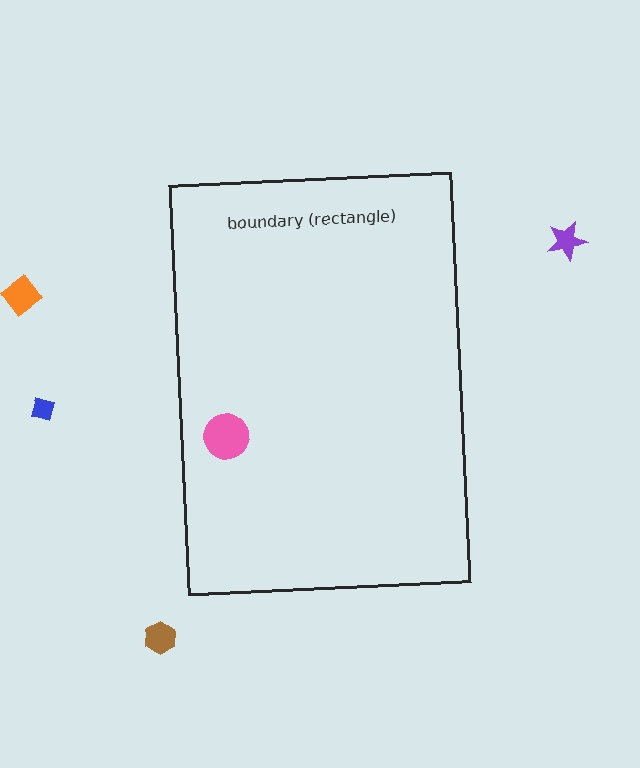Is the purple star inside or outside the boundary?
Outside.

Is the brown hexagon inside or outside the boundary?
Outside.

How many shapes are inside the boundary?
1 inside, 4 outside.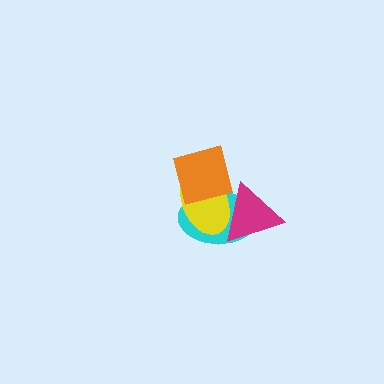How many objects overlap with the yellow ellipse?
3 objects overlap with the yellow ellipse.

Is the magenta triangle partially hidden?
Yes, it is partially covered by another shape.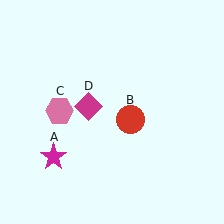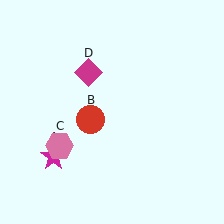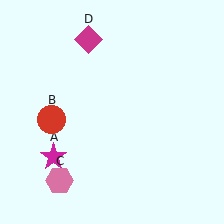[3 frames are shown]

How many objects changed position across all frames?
3 objects changed position: red circle (object B), pink hexagon (object C), magenta diamond (object D).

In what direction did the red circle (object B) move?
The red circle (object B) moved left.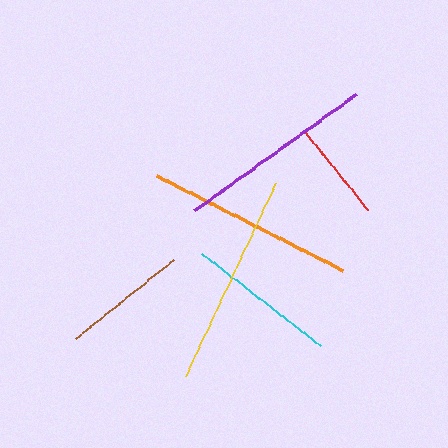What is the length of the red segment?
The red segment is approximately 99 pixels long.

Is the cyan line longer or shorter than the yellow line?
The yellow line is longer than the cyan line.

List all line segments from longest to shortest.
From longest to shortest: yellow, orange, purple, cyan, brown, red.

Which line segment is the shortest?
The red line is the shortest at approximately 99 pixels.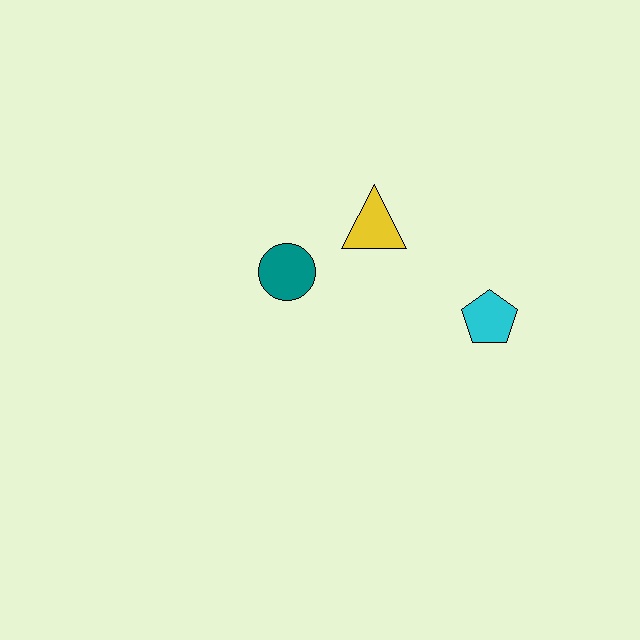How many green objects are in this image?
There are no green objects.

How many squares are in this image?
There are no squares.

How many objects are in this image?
There are 3 objects.